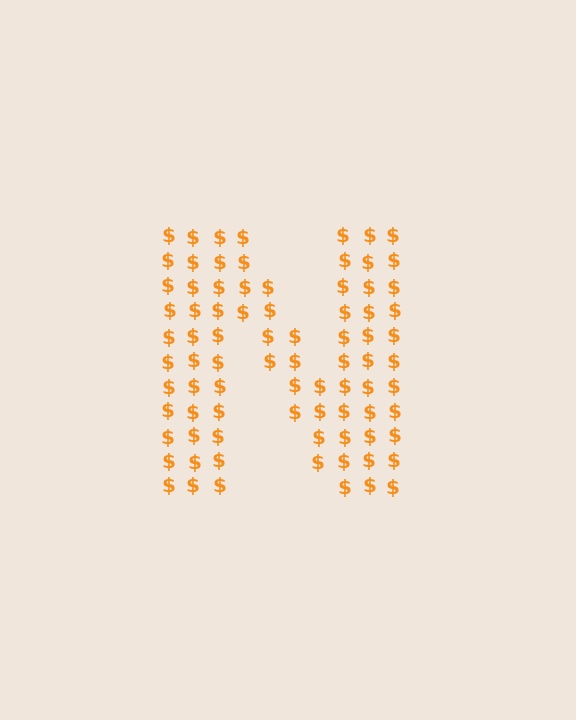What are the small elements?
The small elements are dollar signs.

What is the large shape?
The large shape is the letter N.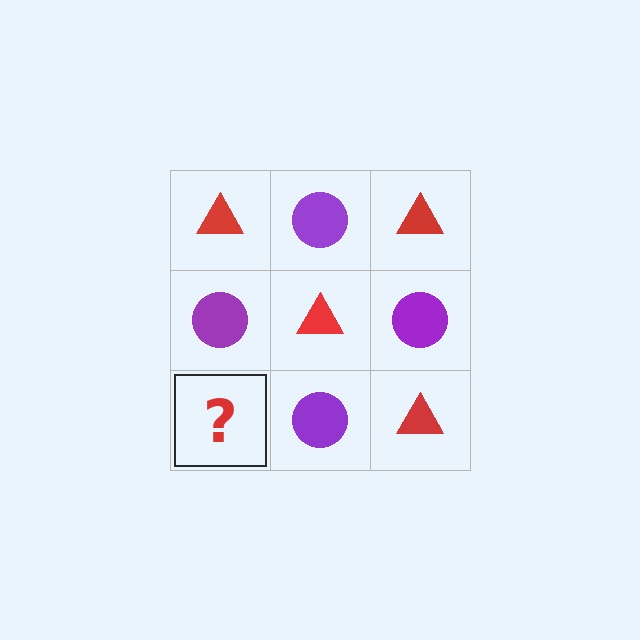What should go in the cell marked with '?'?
The missing cell should contain a red triangle.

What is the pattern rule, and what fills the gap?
The rule is that it alternates red triangle and purple circle in a checkerboard pattern. The gap should be filled with a red triangle.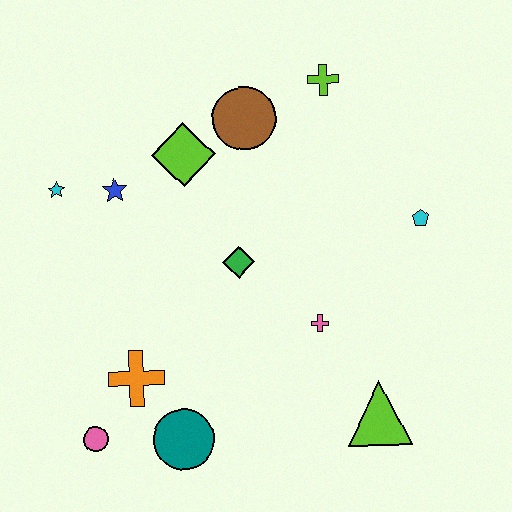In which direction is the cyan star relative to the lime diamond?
The cyan star is to the left of the lime diamond.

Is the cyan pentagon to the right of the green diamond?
Yes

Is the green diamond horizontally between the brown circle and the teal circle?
Yes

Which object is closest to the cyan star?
The blue star is closest to the cyan star.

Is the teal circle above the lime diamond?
No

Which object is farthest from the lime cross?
The pink circle is farthest from the lime cross.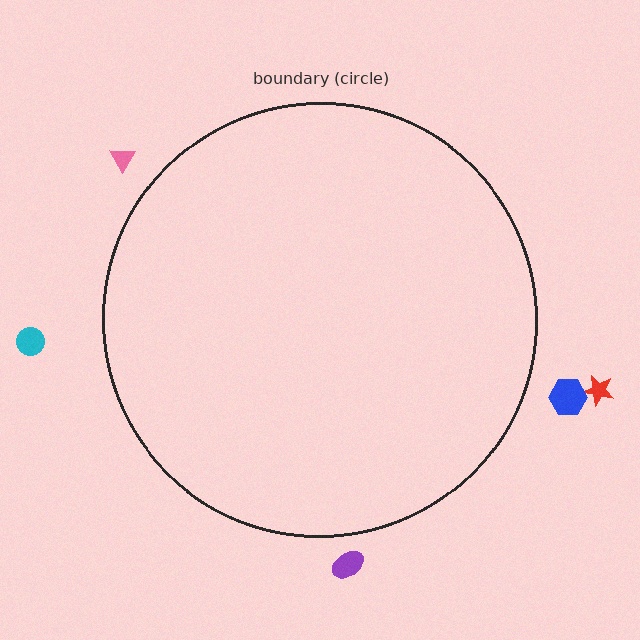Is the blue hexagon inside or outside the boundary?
Outside.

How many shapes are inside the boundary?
0 inside, 5 outside.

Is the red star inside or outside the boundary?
Outside.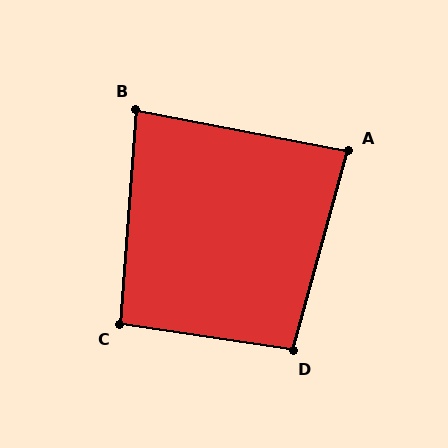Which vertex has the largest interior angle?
D, at approximately 97 degrees.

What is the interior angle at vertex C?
Approximately 95 degrees (approximately right).